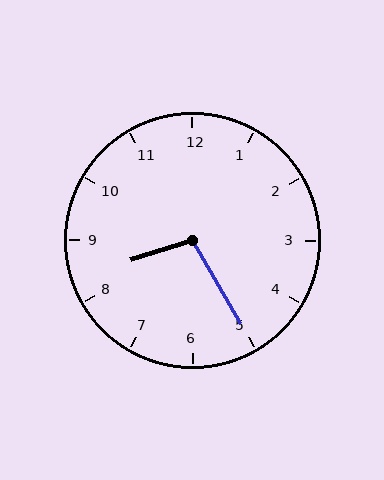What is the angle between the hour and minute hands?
Approximately 102 degrees.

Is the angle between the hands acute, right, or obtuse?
It is obtuse.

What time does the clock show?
8:25.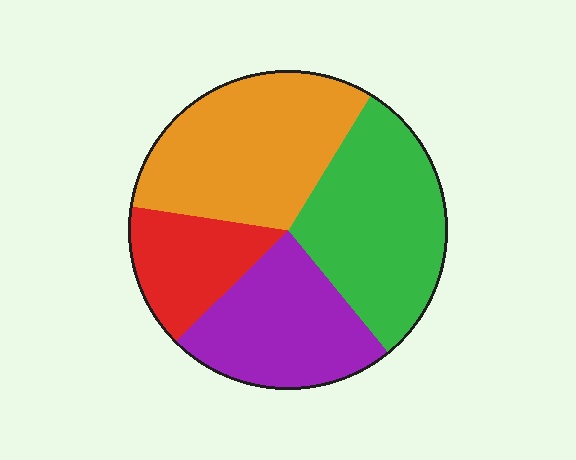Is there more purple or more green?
Green.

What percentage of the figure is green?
Green takes up about one third (1/3) of the figure.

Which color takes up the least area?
Red, at roughly 15%.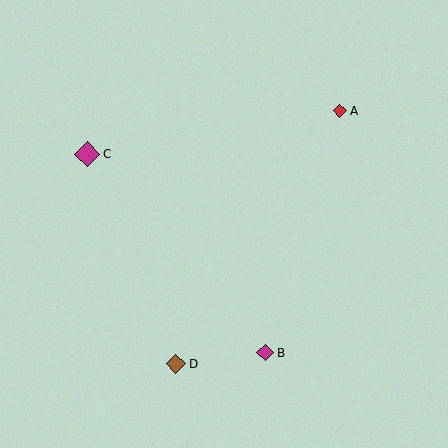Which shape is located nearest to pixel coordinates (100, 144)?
The magenta diamond (labeled C) at (87, 154) is nearest to that location.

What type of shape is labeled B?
Shape B is a magenta diamond.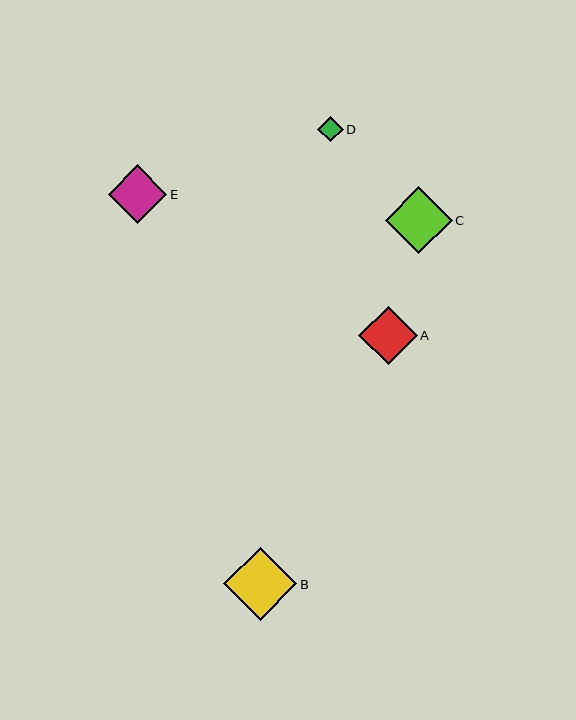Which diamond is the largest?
Diamond B is the largest with a size of approximately 74 pixels.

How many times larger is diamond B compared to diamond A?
Diamond B is approximately 1.3 times the size of diamond A.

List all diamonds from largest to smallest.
From largest to smallest: B, C, A, E, D.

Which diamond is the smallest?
Diamond D is the smallest with a size of approximately 25 pixels.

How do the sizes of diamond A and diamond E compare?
Diamond A and diamond E are approximately the same size.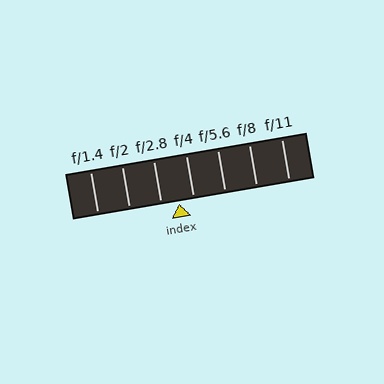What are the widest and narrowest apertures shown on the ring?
The widest aperture shown is f/1.4 and the narrowest is f/11.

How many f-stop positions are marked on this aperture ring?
There are 7 f-stop positions marked.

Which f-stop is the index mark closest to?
The index mark is closest to f/4.